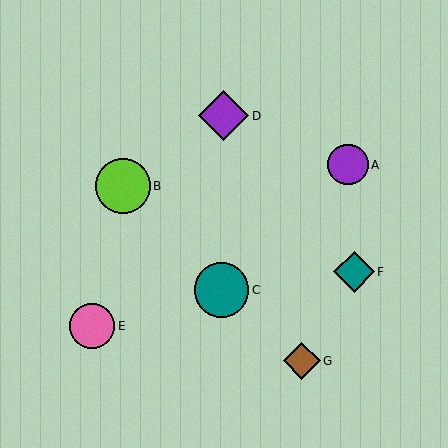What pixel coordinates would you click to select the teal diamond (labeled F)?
Click at (354, 272) to select the teal diamond F.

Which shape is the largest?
The teal circle (labeled C) is the largest.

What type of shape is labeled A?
Shape A is a purple circle.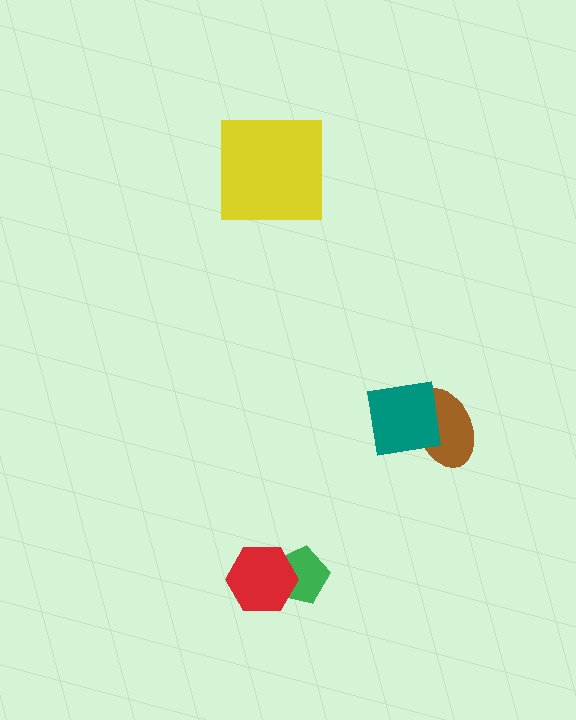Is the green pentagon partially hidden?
Yes, it is partially covered by another shape.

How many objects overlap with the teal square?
1 object overlaps with the teal square.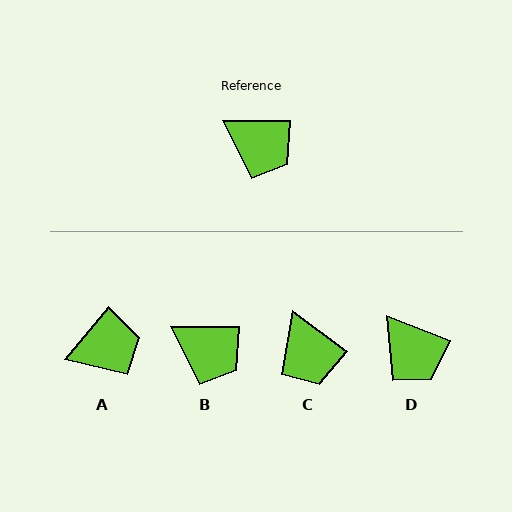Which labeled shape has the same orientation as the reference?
B.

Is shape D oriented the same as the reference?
No, it is off by about 21 degrees.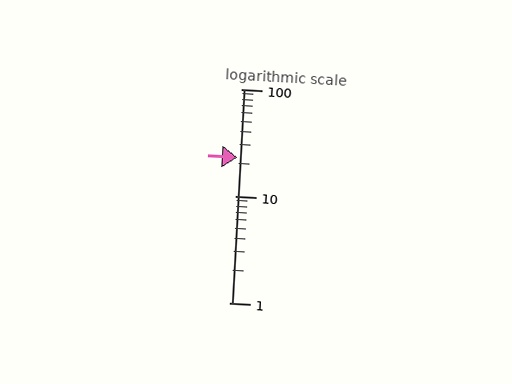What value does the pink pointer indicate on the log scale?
The pointer indicates approximately 23.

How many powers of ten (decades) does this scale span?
The scale spans 2 decades, from 1 to 100.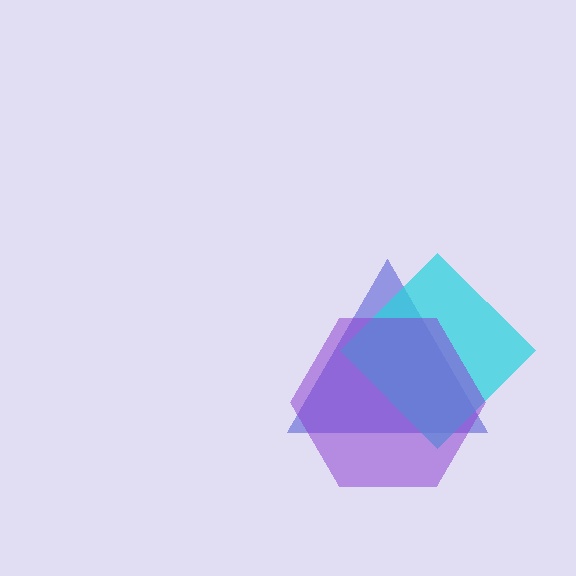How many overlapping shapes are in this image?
There are 3 overlapping shapes in the image.